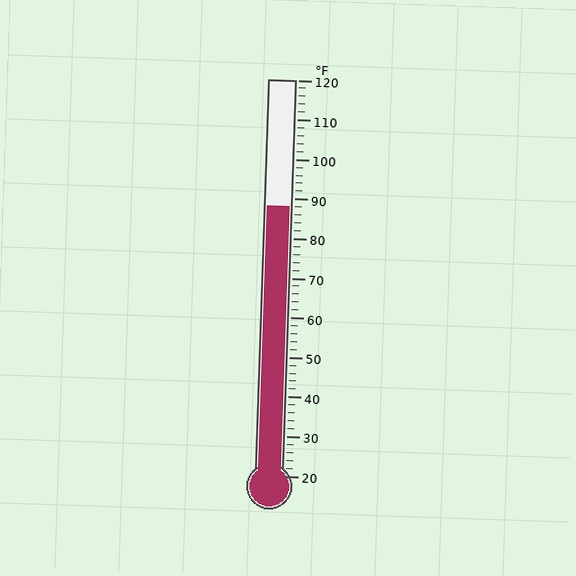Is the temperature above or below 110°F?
The temperature is below 110°F.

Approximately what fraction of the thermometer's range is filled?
The thermometer is filled to approximately 70% of its range.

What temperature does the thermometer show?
The thermometer shows approximately 88°F.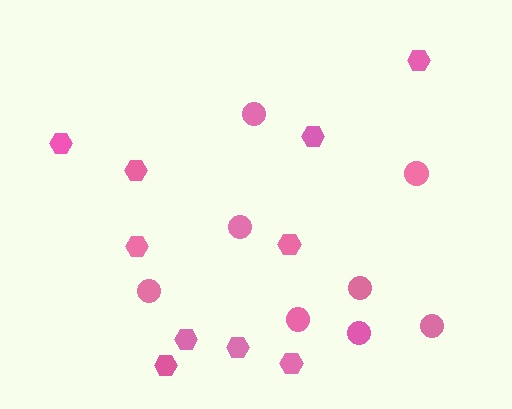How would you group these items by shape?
There are 2 groups: one group of hexagons (10) and one group of circles (8).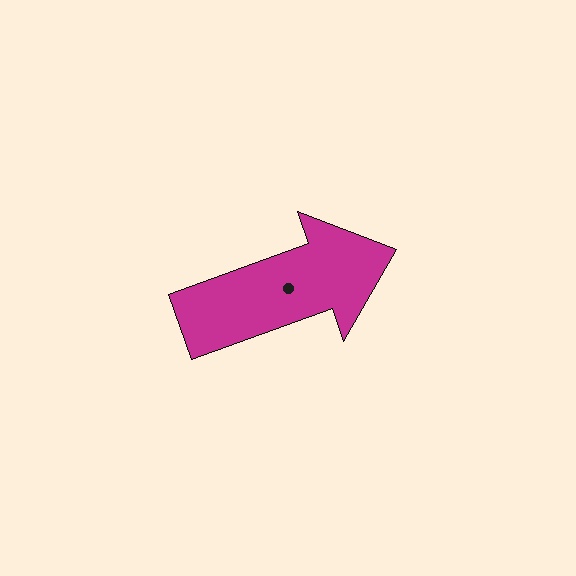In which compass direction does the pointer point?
East.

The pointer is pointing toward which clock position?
Roughly 2 o'clock.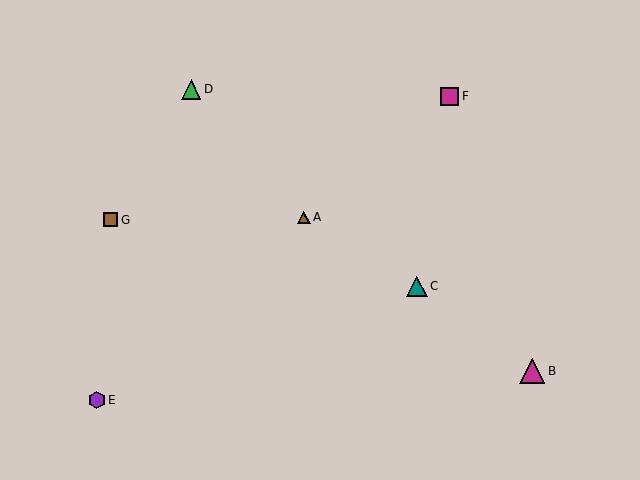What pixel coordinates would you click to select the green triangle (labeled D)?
Click at (191, 89) to select the green triangle D.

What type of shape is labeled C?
Shape C is a teal triangle.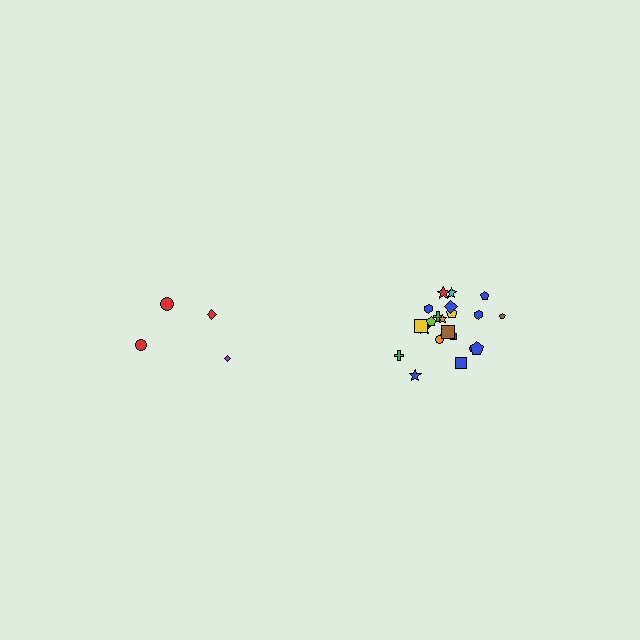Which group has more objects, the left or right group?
The right group.